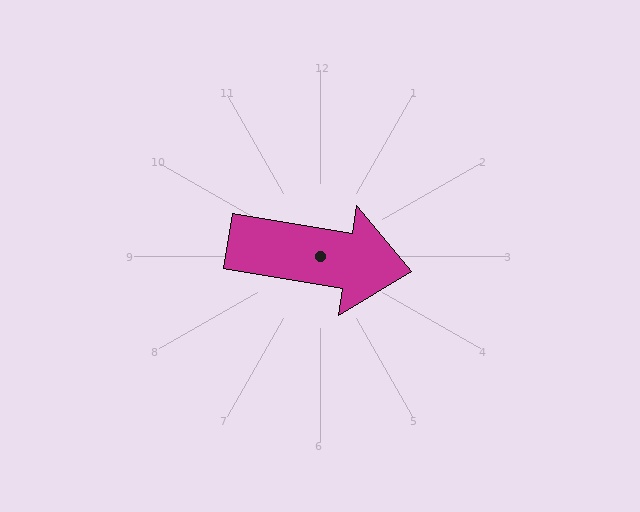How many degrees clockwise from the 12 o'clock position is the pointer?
Approximately 100 degrees.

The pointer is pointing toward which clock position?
Roughly 3 o'clock.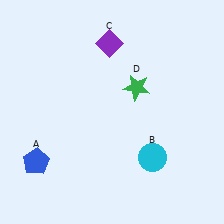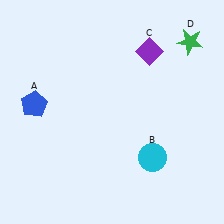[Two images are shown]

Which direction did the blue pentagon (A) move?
The blue pentagon (A) moved up.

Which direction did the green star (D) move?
The green star (D) moved right.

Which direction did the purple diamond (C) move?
The purple diamond (C) moved right.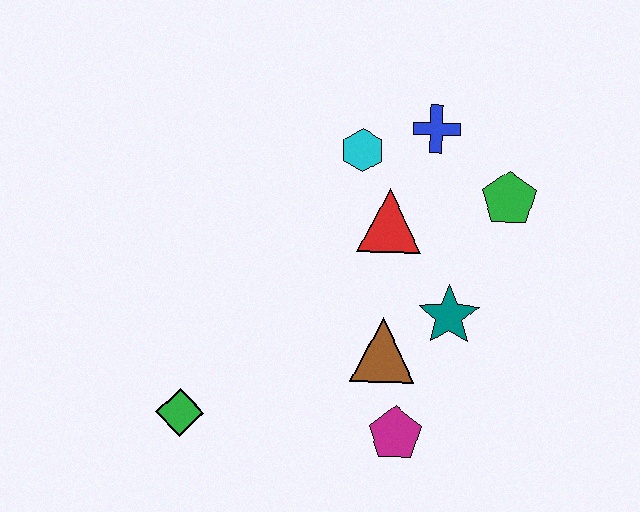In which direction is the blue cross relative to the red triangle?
The blue cross is above the red triangle.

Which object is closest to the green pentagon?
The blue cross is closest to the green pentagon.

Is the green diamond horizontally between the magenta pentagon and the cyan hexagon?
No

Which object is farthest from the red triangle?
The green diamond is farthest from the red triangle.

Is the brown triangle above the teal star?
No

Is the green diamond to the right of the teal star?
No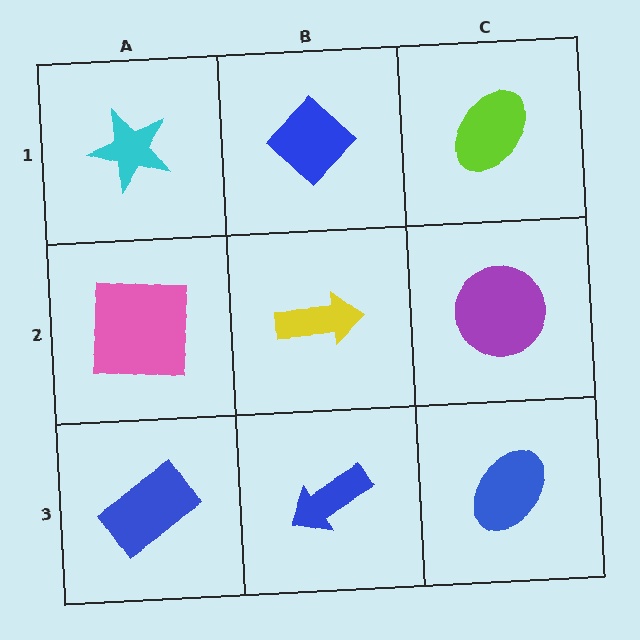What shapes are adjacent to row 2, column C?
A lime ellipse (row 1, column C), a blue ellipse (row 3, column C), a yellow arrow (row 2, column B).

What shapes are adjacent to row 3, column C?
A purple circle (row 2, column C), a blue arrow (row 3, column B).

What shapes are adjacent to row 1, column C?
A purple circle (row 2, column C), a blue diamond (row 1, column B).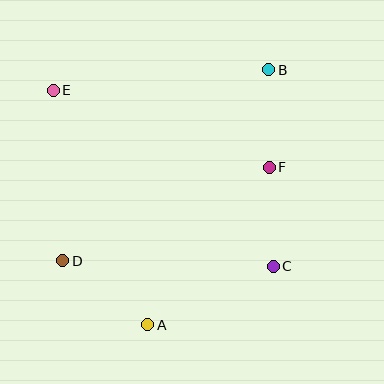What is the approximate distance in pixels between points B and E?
The distance between B and E is approximately 216 pixels.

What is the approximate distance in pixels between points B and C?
The distance between B and C is approximately 197 pixels.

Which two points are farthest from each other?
Points A and B are farthest from each other.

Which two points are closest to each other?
Points B and F are closest to each other.